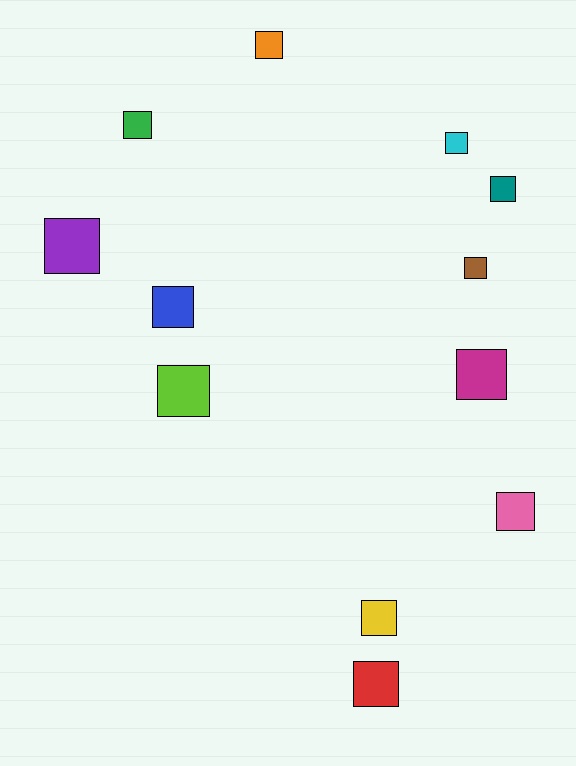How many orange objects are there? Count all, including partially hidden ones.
There is 1 orange object.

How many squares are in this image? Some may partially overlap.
There are 12 squares.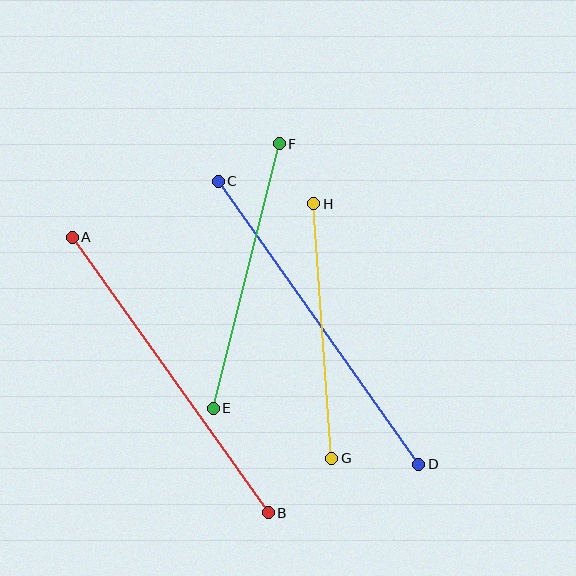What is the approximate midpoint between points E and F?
The midpoint is at approximately (246, 276) pixels.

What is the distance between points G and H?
The distance is approximately 255 pixels.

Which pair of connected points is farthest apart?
Points C and D are farthest apart.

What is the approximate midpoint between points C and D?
The midpoint is at approximately (319, 323) pixels.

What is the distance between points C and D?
The distance is approximately 347 pixels.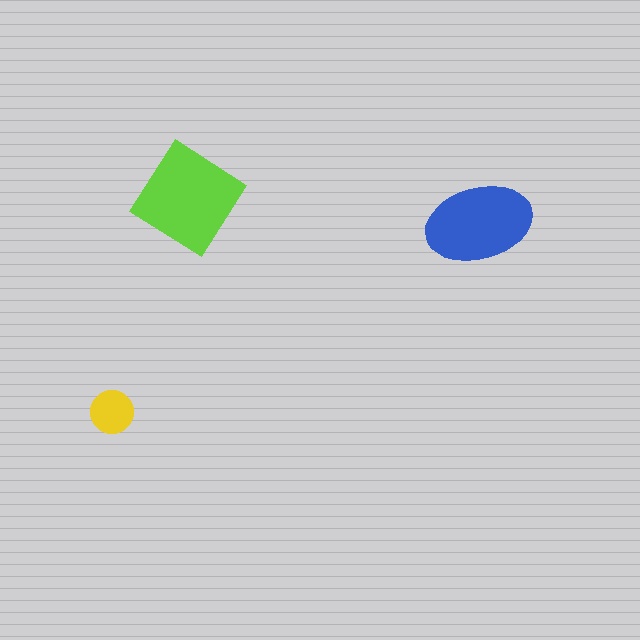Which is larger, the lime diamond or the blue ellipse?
The lime diamond.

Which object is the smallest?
The yellow circle.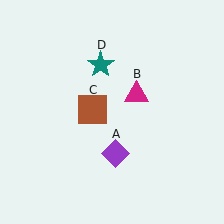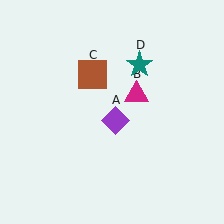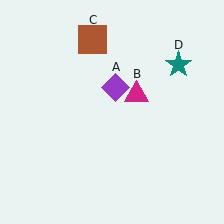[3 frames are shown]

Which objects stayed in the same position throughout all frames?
Magenta triangle (object B) remained stationary.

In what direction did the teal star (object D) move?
The teal star (object D) moved right.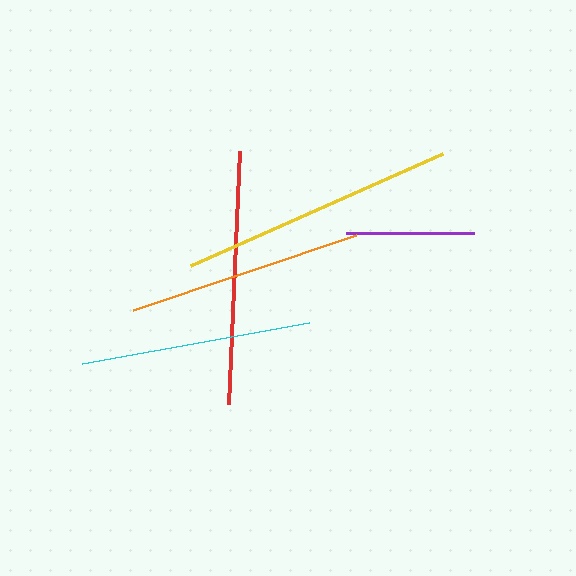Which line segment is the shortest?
The purple line is the shortest at approximately 128 pixels.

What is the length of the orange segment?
The orange segment is approximately 236 pixels long.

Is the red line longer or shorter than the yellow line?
The yellow line is longer than the red line.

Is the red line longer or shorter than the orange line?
The red line is longer than the orange line.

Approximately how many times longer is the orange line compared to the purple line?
The orange line is approximately 1.8 times the length of the purple line.